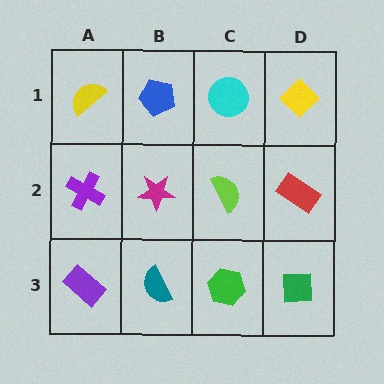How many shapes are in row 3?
4 shapes.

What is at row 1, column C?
A cyan circle.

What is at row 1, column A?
A yellow semicircle.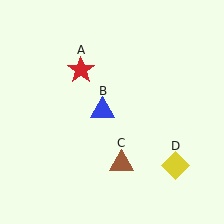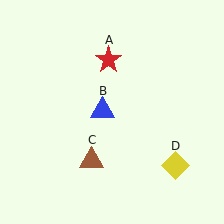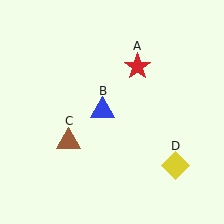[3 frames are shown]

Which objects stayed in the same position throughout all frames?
Blue triangle (object B) and yellow diamond (object D) remained stationary.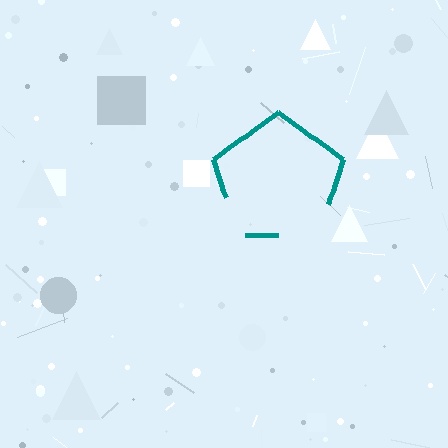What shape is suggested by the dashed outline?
The dashed outline suggests a pentagon.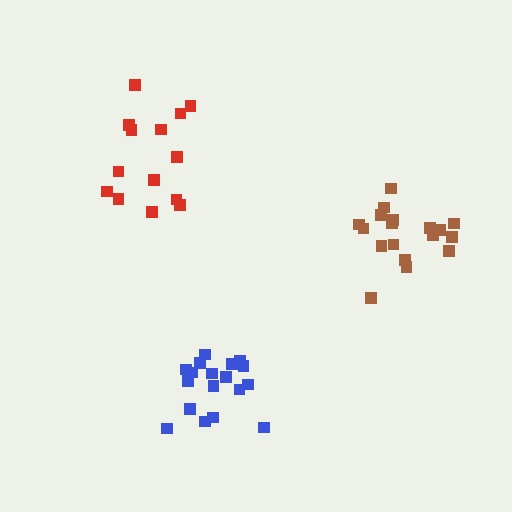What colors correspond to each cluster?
The clusters are colored: blue, red, brown.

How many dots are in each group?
Group 1: 18 dots, Group 2: 14 dots, Group 3: 18 dots (50 total).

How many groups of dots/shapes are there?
There are 3 groups.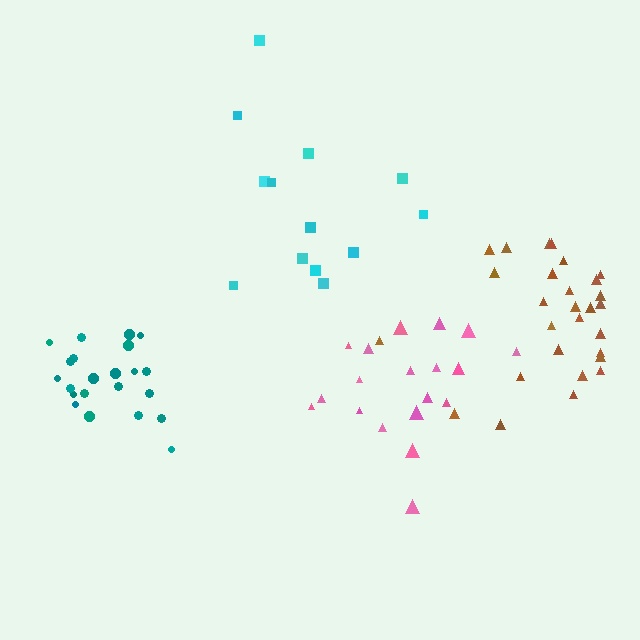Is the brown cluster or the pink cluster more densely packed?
Brown.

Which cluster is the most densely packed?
Teal.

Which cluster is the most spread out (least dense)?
Cyan.